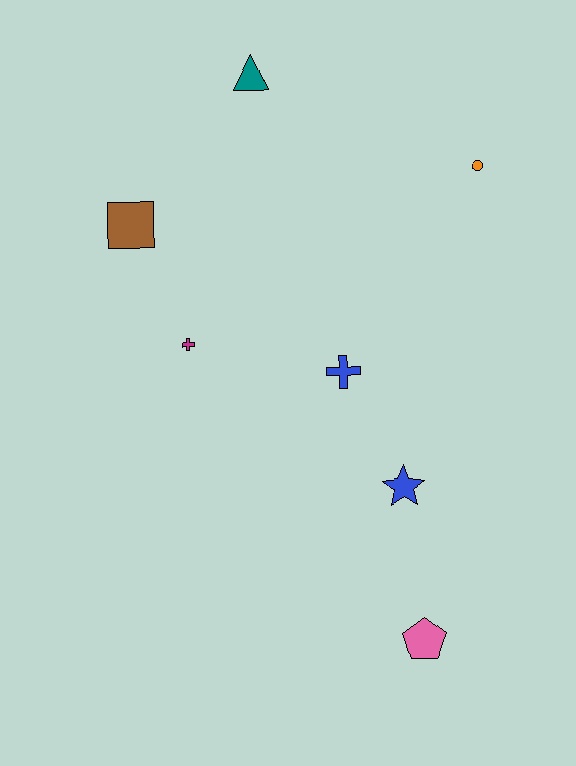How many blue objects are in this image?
There are 2 blue objects.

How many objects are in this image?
There are 7 objects.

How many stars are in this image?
There is 1 star.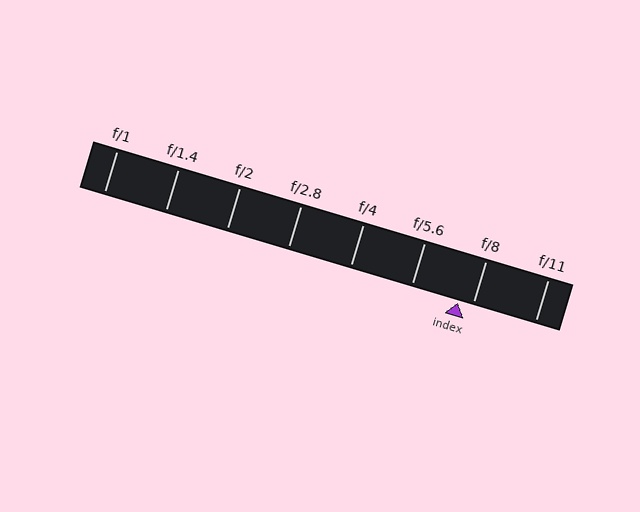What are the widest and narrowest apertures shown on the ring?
The widest aperture shown is f/1 and the narrowest is f/11.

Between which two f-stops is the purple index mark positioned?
The index mark is between f/5.6 and f/8.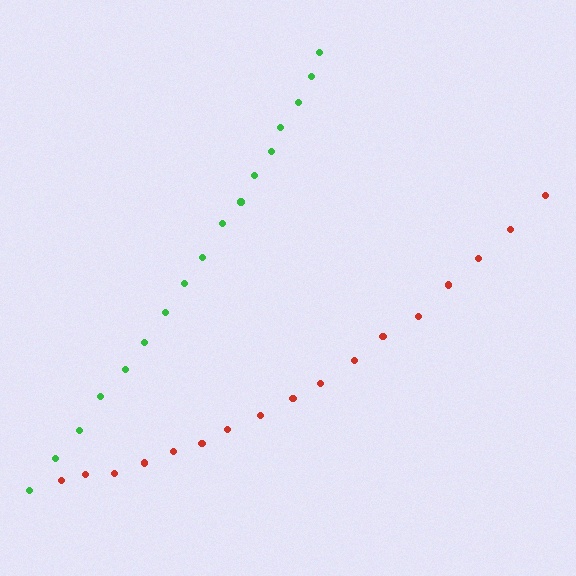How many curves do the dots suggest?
There are 2 distinct paths.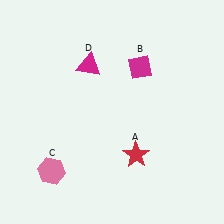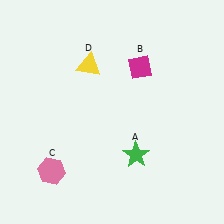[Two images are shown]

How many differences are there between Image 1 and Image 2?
There are 2 differences between the two images.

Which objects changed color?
A changed from red to green. D changed from magenta to yellow.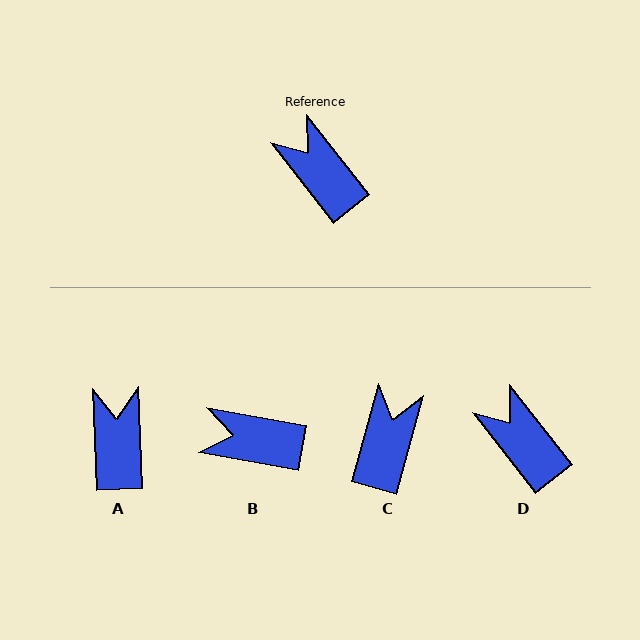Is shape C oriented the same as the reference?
No, it is off by about 53 degrees.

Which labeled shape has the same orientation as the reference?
D.